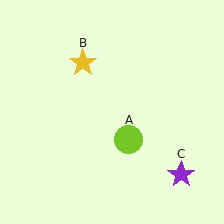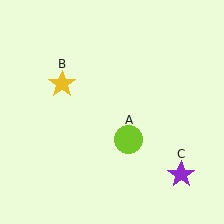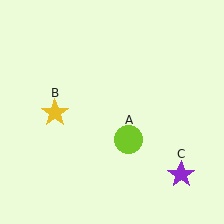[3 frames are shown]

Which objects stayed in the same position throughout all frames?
Lime circle (object A) and purple star (object C) remained stationary.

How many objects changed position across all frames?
1 object changed position: yellow star (object B).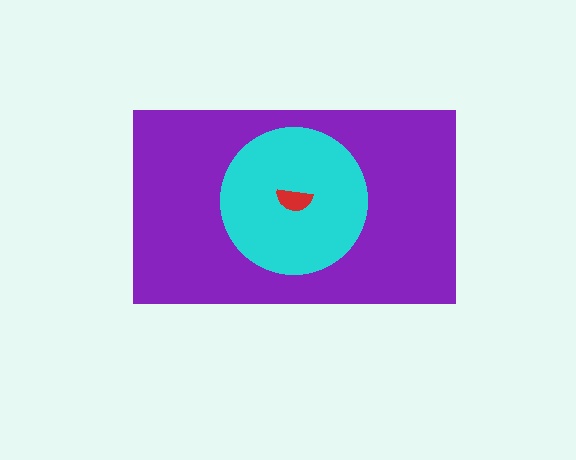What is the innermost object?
The red semicircle.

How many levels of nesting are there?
3.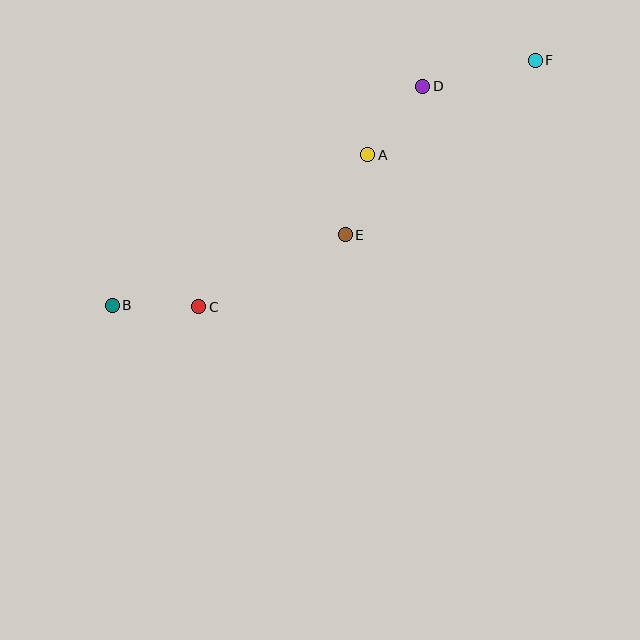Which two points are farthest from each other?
Points B and F are farthest from each other.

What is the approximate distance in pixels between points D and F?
The distance between D and F is approximately 115 pixels.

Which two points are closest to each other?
Points A and E are closest to each other.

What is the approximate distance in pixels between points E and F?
The distance between E and F is approximately 258 pixels.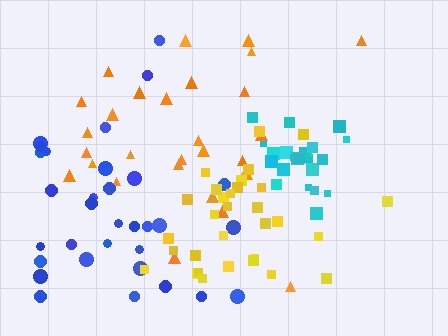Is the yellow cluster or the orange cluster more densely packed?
Yellow.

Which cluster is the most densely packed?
Cyan.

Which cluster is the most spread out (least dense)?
Orange.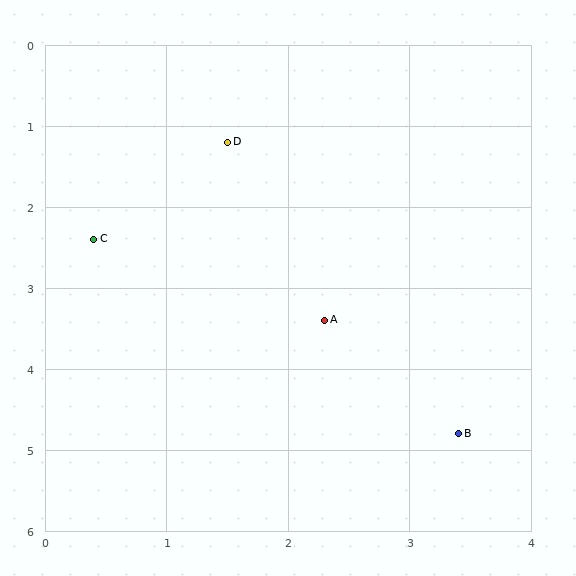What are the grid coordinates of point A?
Point A is at approximately (2.3, 3.4).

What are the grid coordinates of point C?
Point C is at approximately (0.4, 2.4).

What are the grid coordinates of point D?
Point D is at approximately (1.5, 1.2).